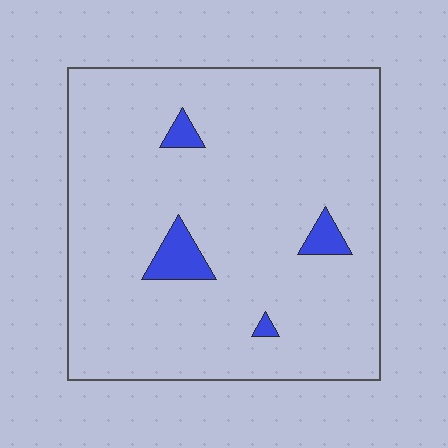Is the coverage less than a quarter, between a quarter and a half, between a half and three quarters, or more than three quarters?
Less than a quarter.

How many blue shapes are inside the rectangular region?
4.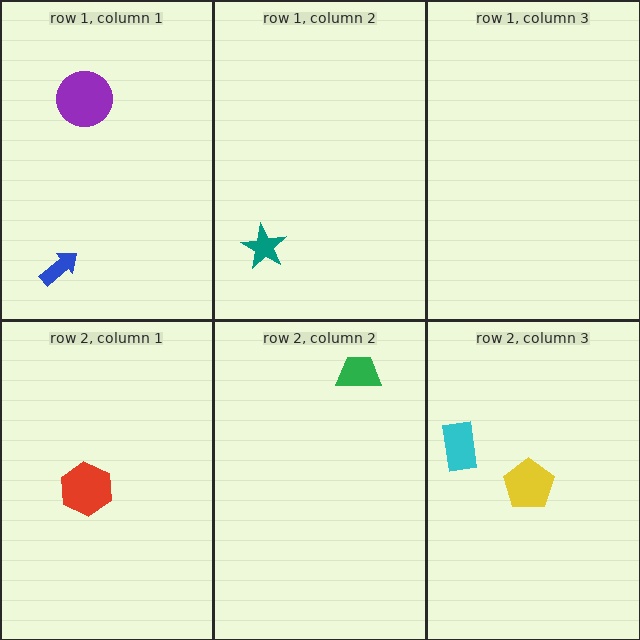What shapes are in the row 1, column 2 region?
The teal star.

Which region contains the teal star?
The row 1, column 2 region.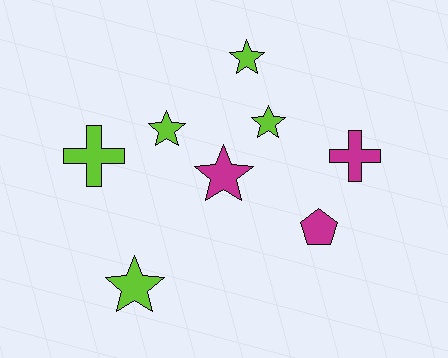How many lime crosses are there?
There is 1 lime cross.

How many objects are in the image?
There are 8 objects.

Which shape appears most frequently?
Star, with 5 objects.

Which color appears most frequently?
Lime, with 5 objects.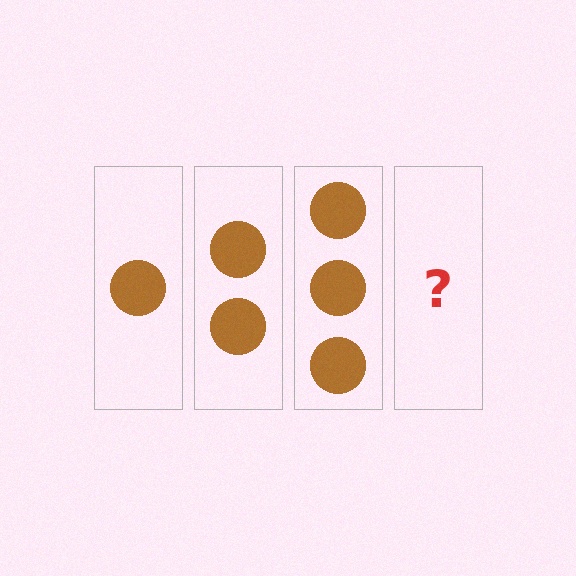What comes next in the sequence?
The next element should be 4 circles.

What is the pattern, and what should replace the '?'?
The pattern is that each step adds one more circle. The '?' should be 4 circles.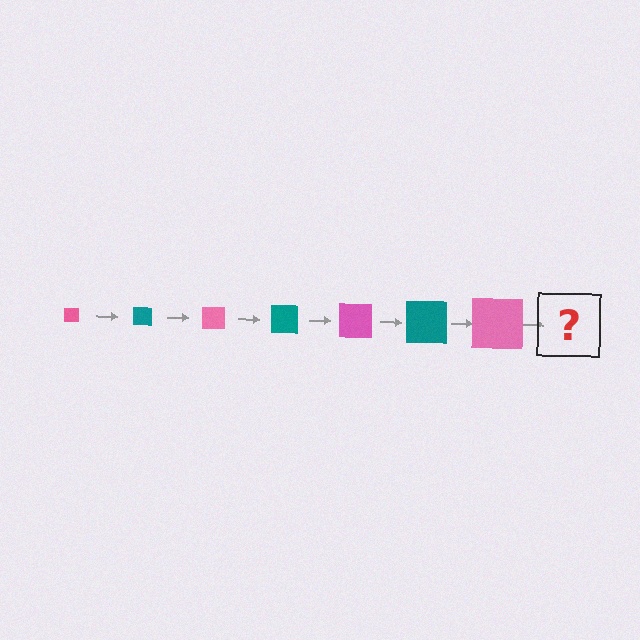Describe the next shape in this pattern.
It should be a teal square, larger than the previous one.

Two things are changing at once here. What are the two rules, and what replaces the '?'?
The two rules are that the square grows larger each step and the color cycles through pink and teal. The '?' should be a teal square, larger than the previous one.